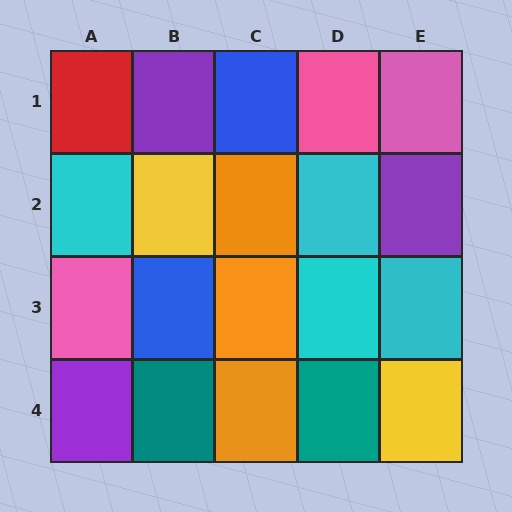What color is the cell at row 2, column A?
Cyan.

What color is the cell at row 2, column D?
Cyan.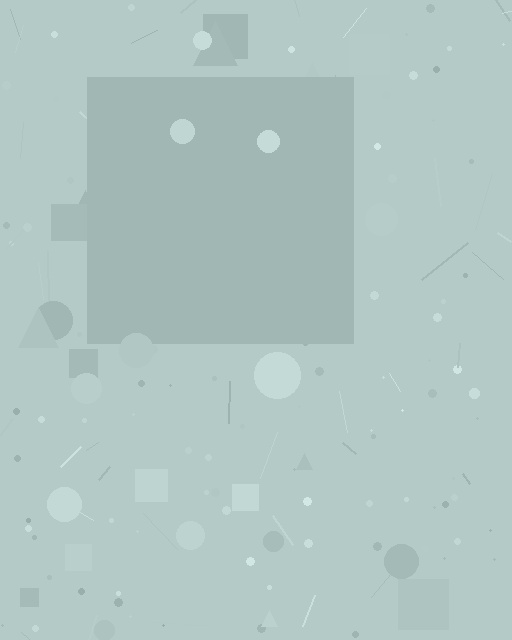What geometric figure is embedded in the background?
A square is embedded in the background.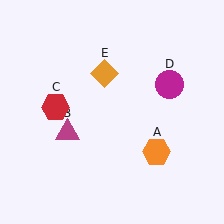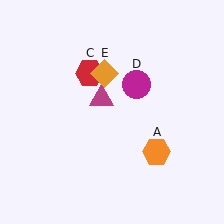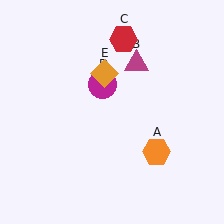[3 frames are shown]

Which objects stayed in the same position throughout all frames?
Orange hexagon (object A) and orange diamond (object E) remained stationary.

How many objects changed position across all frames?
3 objects changed position: magenta triangle (object B), red hexagon (object C), magenta circle (object D).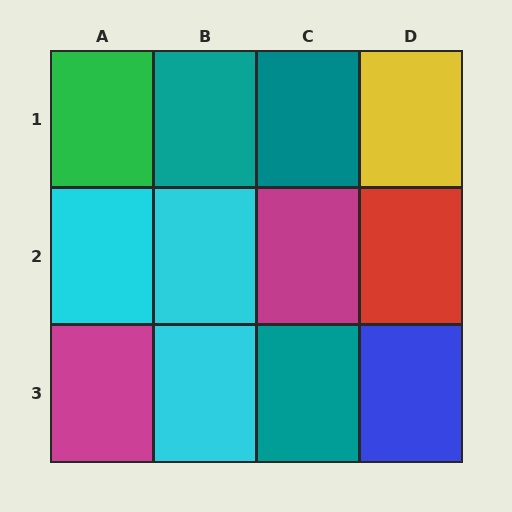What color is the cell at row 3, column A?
Magenta.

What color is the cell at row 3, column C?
Teal.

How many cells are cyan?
3 cells are cyan.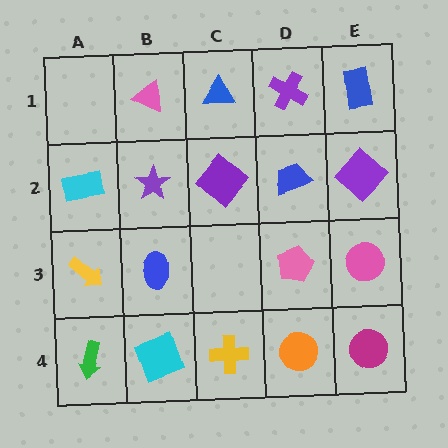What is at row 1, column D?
A purple cross.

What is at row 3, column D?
A pink pentagon.